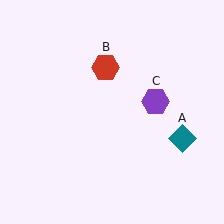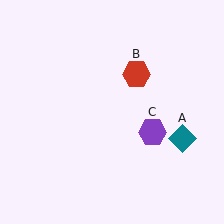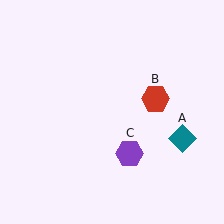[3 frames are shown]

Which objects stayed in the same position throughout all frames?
Teal diamond (object A) remained stationary.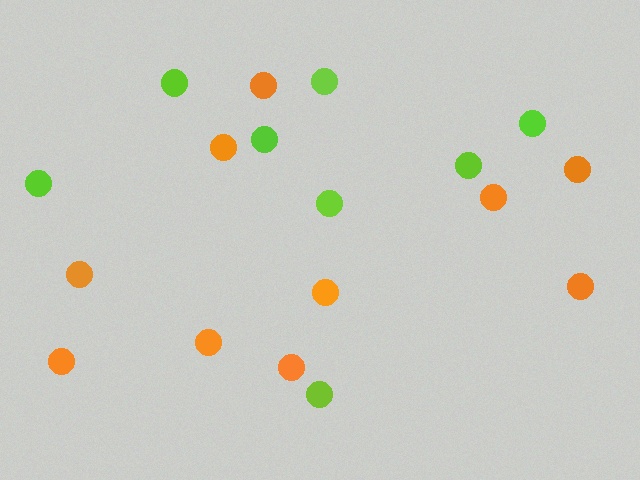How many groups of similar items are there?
There are 2 groups: one group of orange circles (10) and one group of lime circles (8).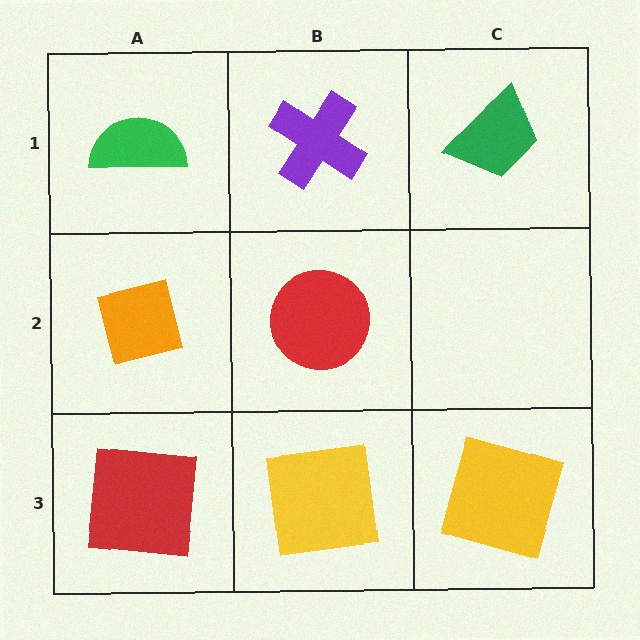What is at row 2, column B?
A red circle.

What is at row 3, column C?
A yellow square.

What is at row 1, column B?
A purple cross.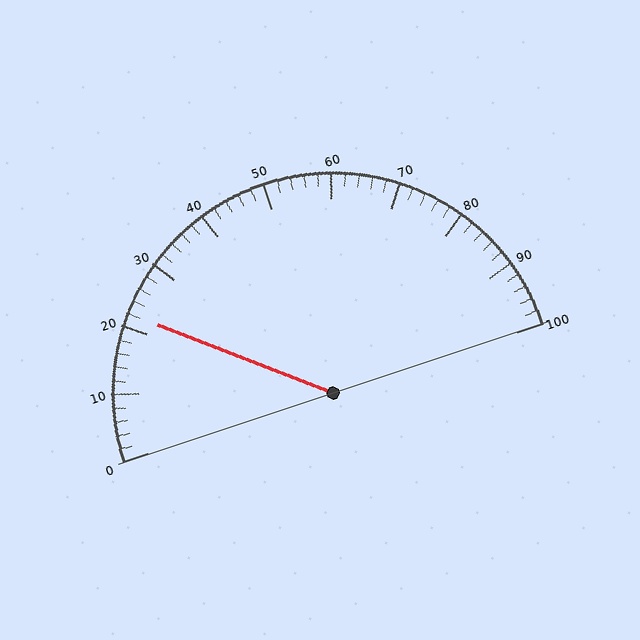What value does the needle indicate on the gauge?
The needle indicates approximately 22.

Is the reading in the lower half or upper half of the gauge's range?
The reading is in the lower half of the range (0 to 100).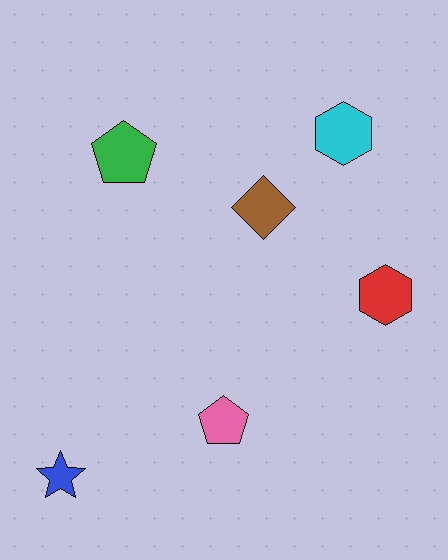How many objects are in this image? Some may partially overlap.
There are 6 objects.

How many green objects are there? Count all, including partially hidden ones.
There is 1 green object.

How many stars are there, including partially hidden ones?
There is 1 star.